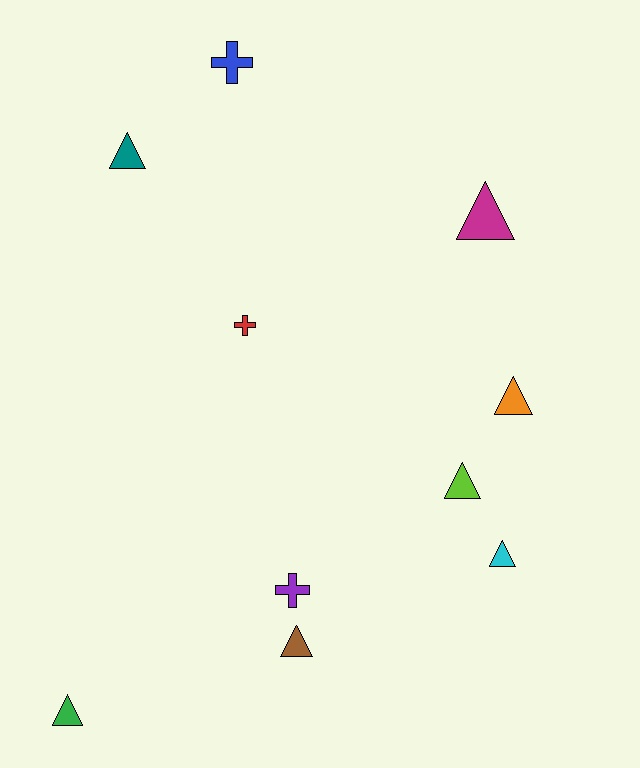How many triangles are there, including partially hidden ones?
There are 7 triangles.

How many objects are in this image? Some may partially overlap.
There are 10 objects.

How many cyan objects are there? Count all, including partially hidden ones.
There is 1 cyan object.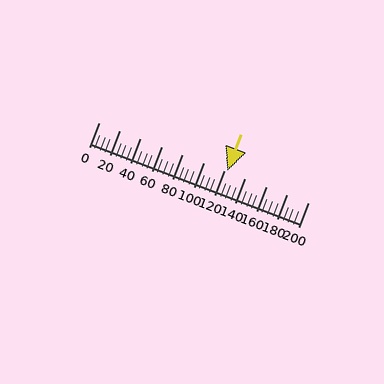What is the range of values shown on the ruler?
The ruler shows values from 0 to 200.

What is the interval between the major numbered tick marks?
The major tick marks are spaced 20 units apart.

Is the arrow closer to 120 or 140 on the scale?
The arrow is closer to 120.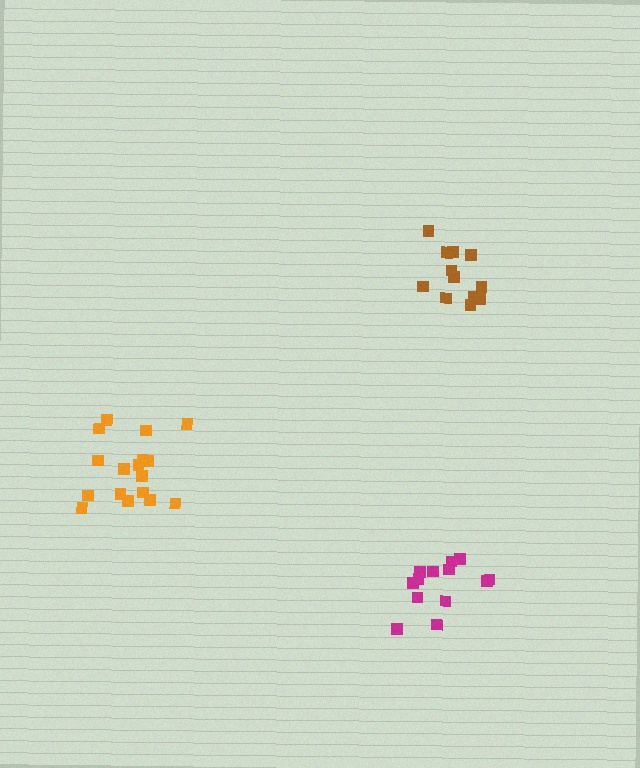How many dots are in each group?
Group 1: 12 dots, Group 2: 13 dots, Group 3: 17 dots (42 total).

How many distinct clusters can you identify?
There are 3 distinct clusters.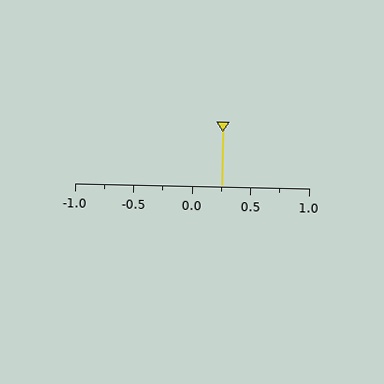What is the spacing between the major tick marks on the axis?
The major ticks are spaced 0.5 apart.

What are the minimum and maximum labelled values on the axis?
The axis runs from -1.0 to 1.0.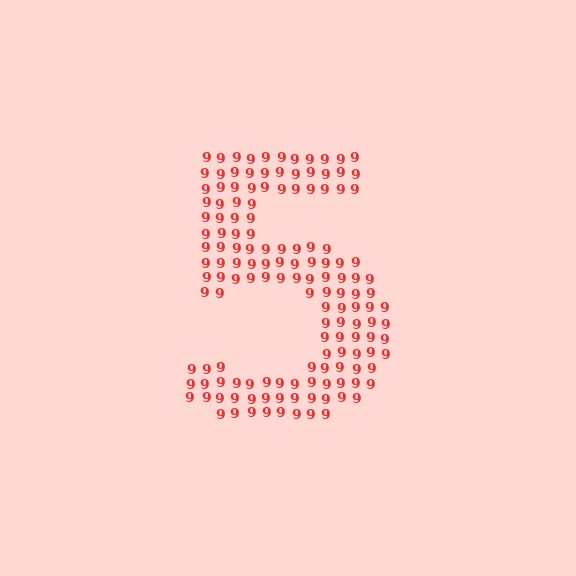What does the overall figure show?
The overall figure shows the digit 5.